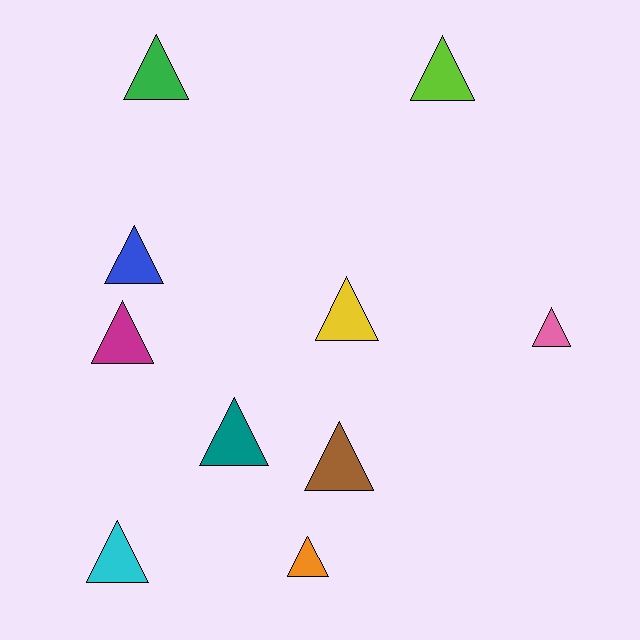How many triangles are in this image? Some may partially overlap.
There are 10 triangles.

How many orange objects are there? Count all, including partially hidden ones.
There is 1 orange object.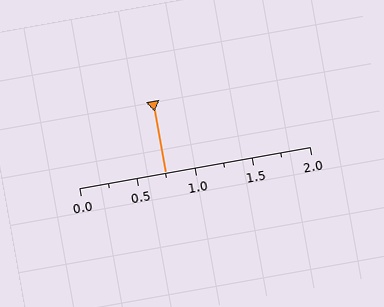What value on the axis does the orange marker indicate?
The marker indicates approximately 0.75.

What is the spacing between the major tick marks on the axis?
The major ticks are spaced 0.5 apart.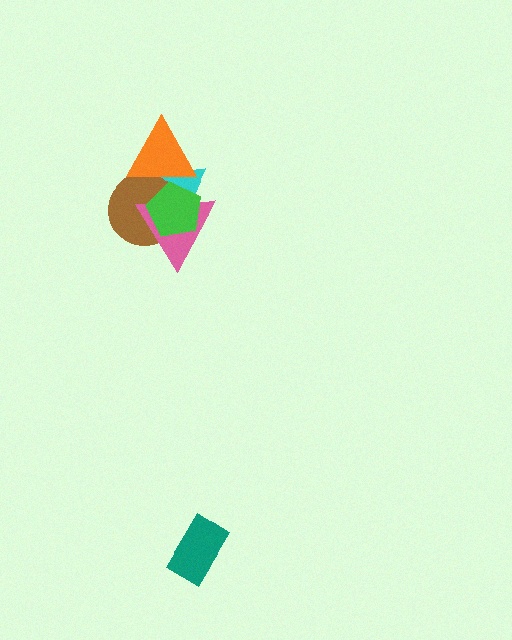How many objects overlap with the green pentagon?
4 objects overlap with the green pentagon.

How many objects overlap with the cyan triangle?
4 objects overlap with the cyan triangle.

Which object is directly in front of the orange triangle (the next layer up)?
The pink triangle is directly in front of the orange triangle.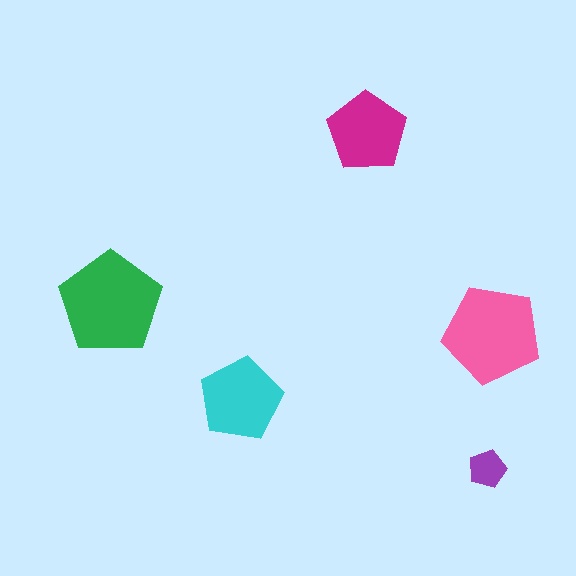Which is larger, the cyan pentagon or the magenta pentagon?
The cyan one.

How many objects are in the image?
There are 5 objects in the image.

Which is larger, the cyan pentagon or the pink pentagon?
The pink one.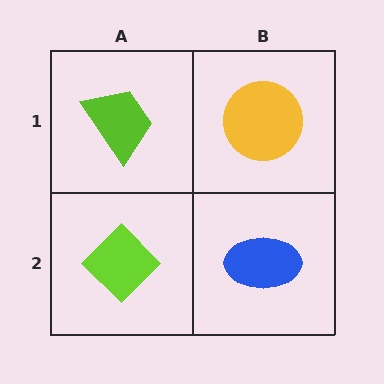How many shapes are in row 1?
2 shapes.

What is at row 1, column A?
A lime trapezoid.